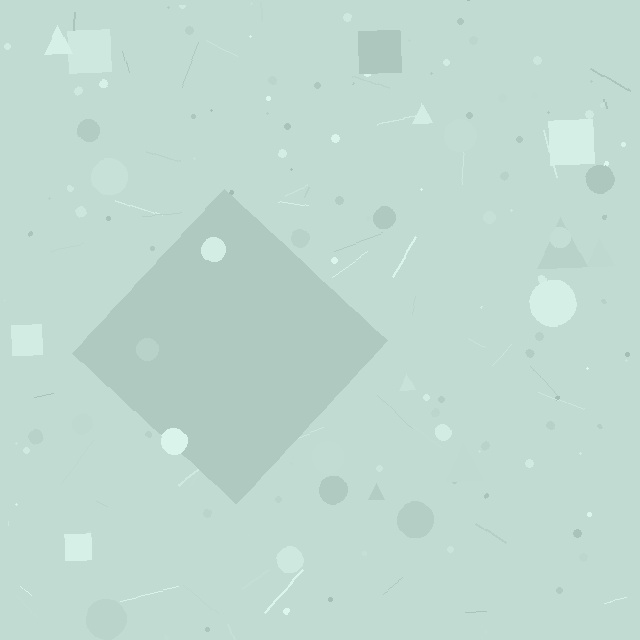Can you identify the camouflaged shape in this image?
The camouflaged shape is a diamond.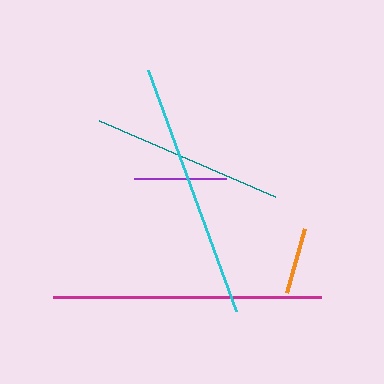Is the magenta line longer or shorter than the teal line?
The magenta line is longer than the teal line.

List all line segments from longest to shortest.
From longest to shortest: magenta, cyan, teal, purple, orange.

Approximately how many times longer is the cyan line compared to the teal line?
The cyan line is approximately 1.3 times the length of the teal line.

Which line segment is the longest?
The magenta line is the longest at approximately 268 pixels.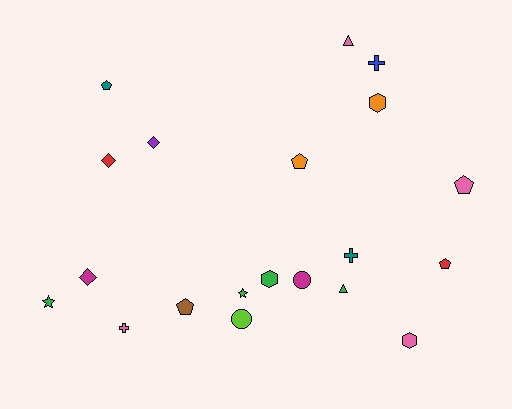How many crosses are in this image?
There are 3 crosses.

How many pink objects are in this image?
There are 4 pink objects.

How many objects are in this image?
There are 20 objects.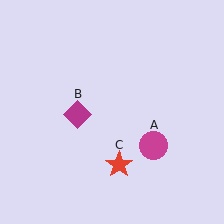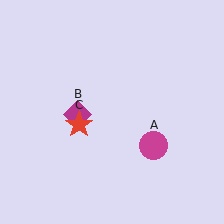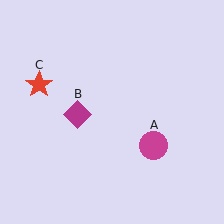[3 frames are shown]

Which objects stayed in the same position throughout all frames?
Magenta circle (object A) and magenta diamond (object B) remained stationary.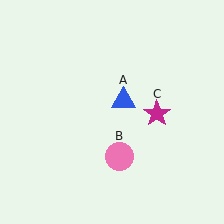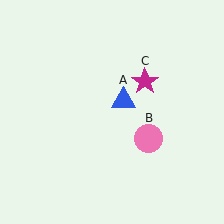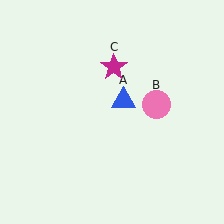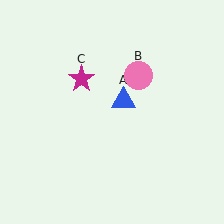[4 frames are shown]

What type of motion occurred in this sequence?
The pink circle (object B), magenta star (object C) rotated counterclockwise around the center of the scene.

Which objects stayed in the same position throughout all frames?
Blue triangle (object A) remained stationary.